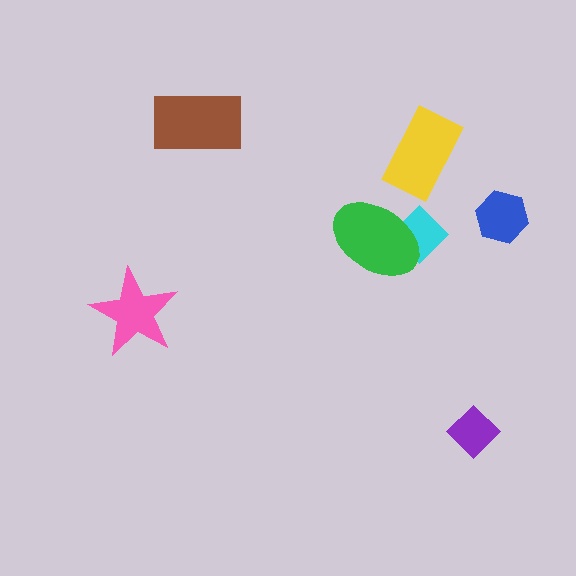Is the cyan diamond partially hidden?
Yes, it is partially covered by another shape.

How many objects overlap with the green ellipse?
1 object overlaps with the green ellipse.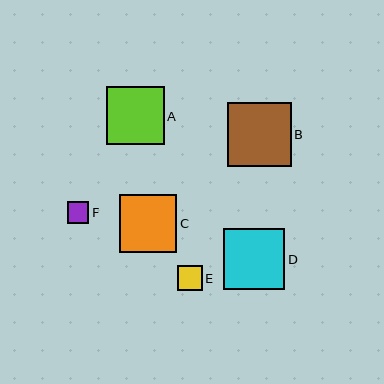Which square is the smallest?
Square F is the smallest with a size of approximately 22 pixels.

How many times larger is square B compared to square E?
Square B is approximately 2.6 times the size of square E.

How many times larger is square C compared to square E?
Square C is approximately 2.3 times the size of square E.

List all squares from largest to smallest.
From largest to smallest: B, D, A, C, E, F.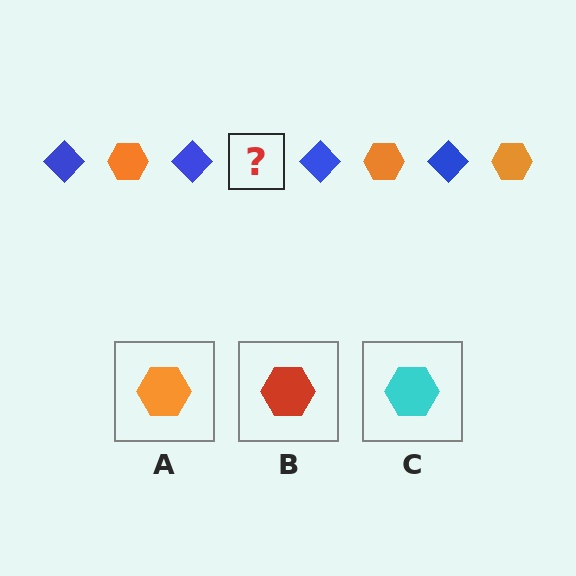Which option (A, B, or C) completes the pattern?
A.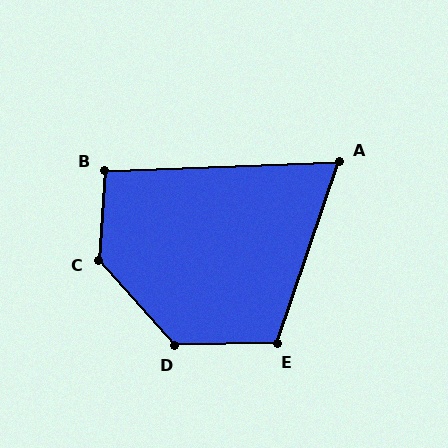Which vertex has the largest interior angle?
C, at approximately 134 degrees.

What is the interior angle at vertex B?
Approximately 96 degrees (obtuse).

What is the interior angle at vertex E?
Approximately 110 degrees (obtuse).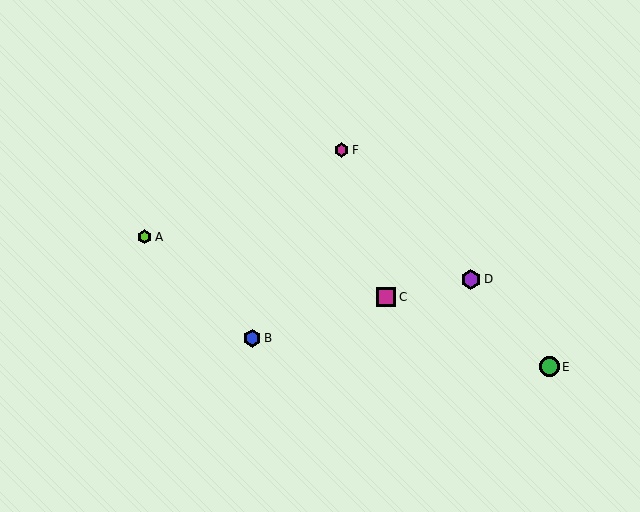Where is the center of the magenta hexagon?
The center of the magenta hexagon is at (341, 150).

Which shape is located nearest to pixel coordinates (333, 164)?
The magenta hexagon (labeled F) at (341, 150) is nearest to that location.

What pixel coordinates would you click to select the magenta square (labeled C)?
Click at (386, 297) to select the magenta square C.